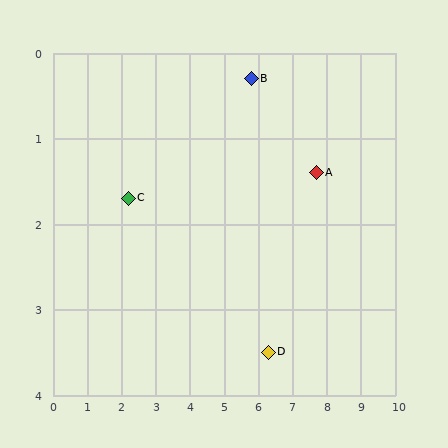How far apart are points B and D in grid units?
Points B and D are about 3.2 grid units apart.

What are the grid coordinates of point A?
Point A is at approximately (7.7, 1.4).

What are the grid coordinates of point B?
Point B is at approximately (5.8, 0.3).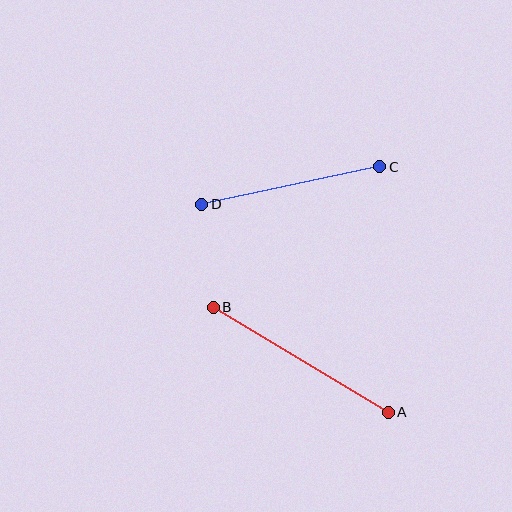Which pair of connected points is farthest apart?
Points A and B are farthest apart.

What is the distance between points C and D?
The distance is approximately 182 pixels.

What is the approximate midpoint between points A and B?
The midpoint is at approximately (301, 360) pixels.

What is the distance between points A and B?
The distance is approximately 204 pixels.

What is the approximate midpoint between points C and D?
The midpoint is at approximately (291, 186) pixels.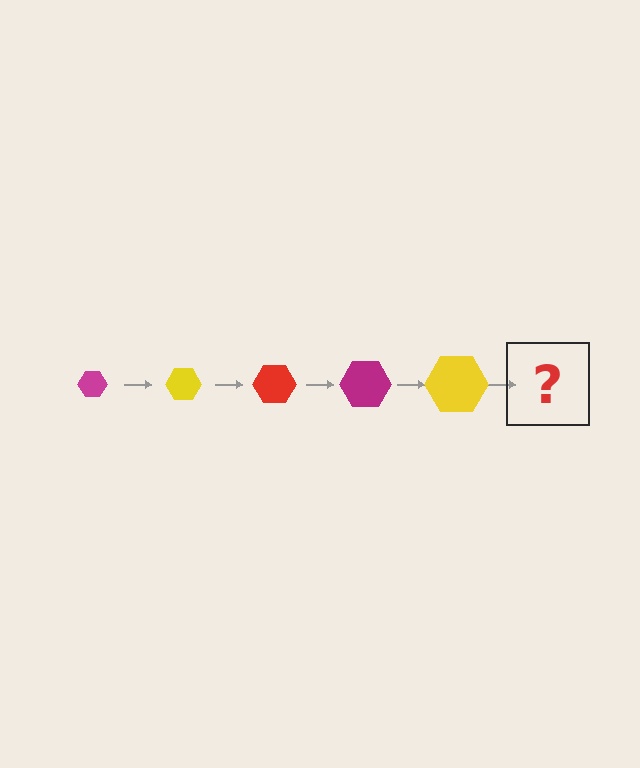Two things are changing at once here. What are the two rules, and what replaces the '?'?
The two rules are that the hexagon grows larger each step and the color cycles through magenta, yellow, and red. The '?' should be a red hexagon, larger than the previous one.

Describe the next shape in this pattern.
It should be a red hexagon, larger than the previous one.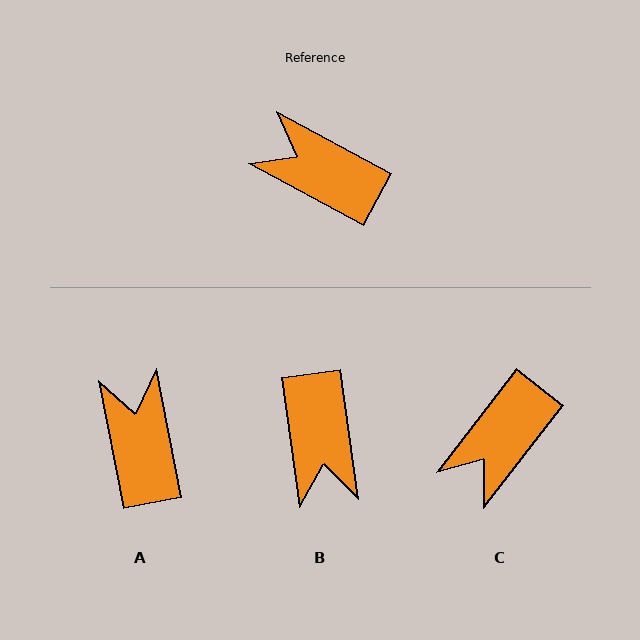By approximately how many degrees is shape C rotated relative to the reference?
Approximately 80 degrees counter-clockwise.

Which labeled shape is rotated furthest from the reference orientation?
B, about 126 degrees away.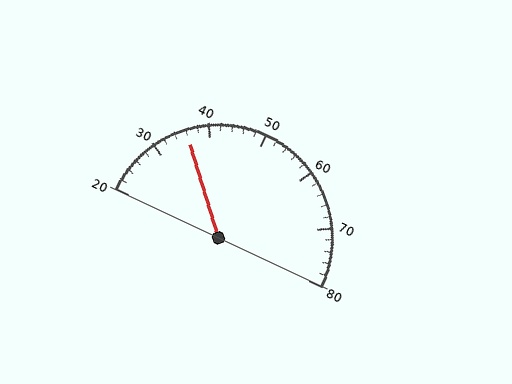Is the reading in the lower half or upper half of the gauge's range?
The reading is in the lower half of the range (20 to 80).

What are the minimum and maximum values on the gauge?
The gauge ranges from 20 to 80.